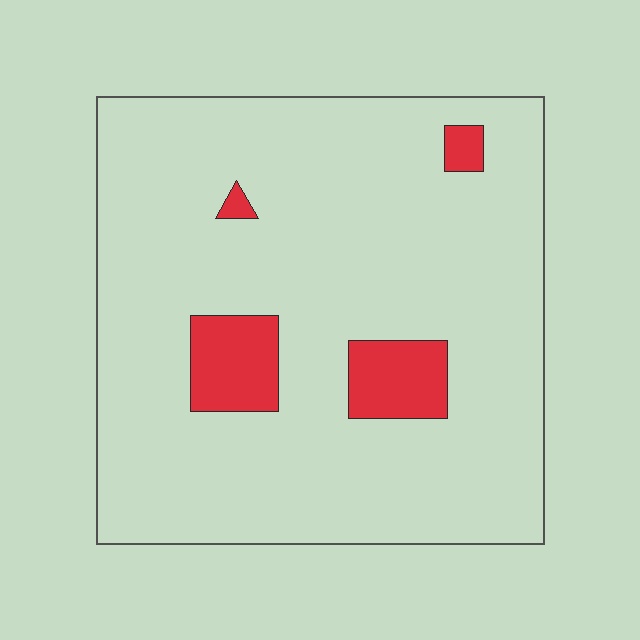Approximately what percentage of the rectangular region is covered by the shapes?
Approximately 10%.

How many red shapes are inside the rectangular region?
4.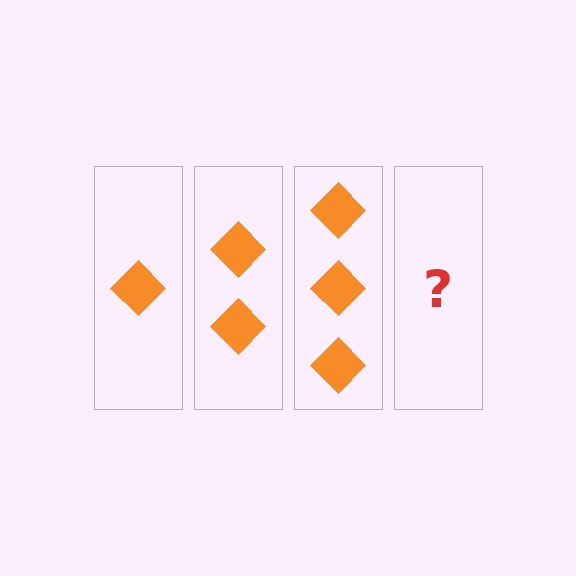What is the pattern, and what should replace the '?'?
The pattern is that each step adds one more diamond. The '?' should be 4 diamonds.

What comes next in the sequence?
The next element should be 4 diamonds.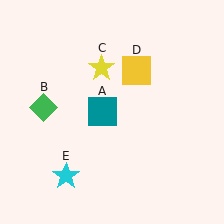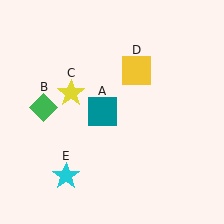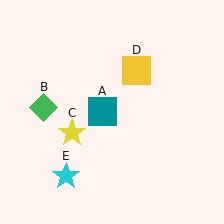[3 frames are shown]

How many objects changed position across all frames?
1 object changed position: yellow star (object C).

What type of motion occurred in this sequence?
The yellow star (object C) rotated counterclockwise around the center of the scene.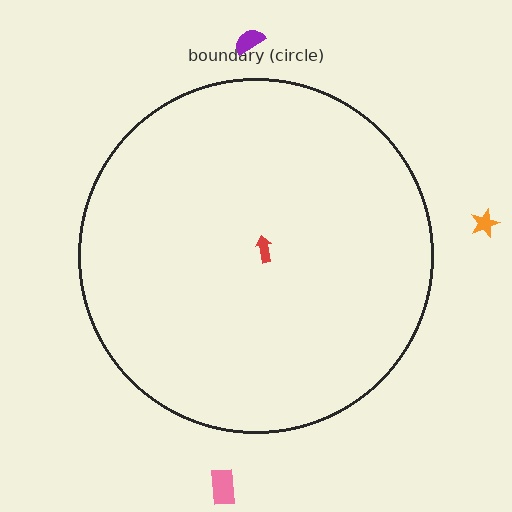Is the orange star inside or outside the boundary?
Outside.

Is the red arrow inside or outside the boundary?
Inside.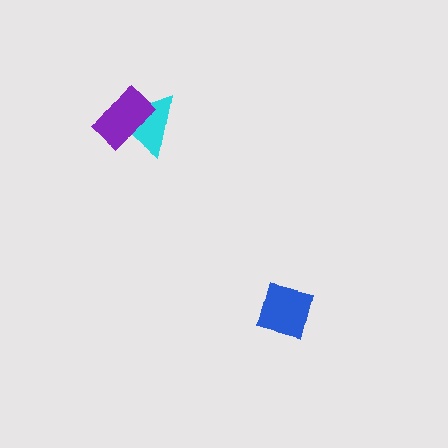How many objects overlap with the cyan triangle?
1 object overlaps with the cyan triangle.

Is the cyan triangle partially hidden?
Yes, it is partially covered by another shape.